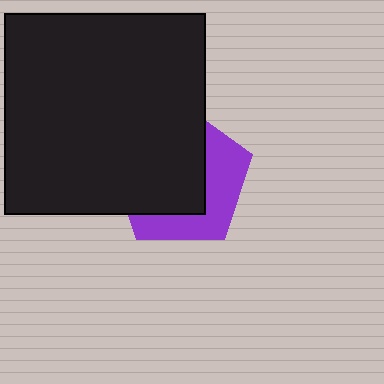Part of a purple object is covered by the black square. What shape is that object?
It is a pentagon.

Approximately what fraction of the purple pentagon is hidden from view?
Roughly 60% of the purple pentagon is hidden behind the black square.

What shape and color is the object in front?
The object in front is a black square.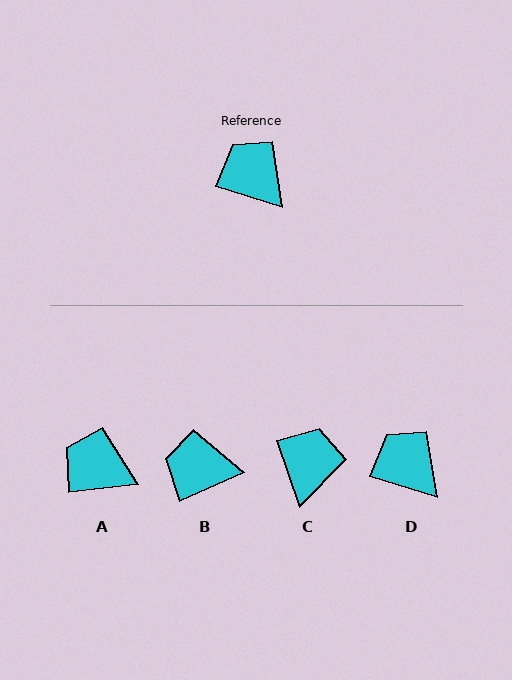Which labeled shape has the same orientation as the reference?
D.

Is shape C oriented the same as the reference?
No, it is off by about 53 degrees.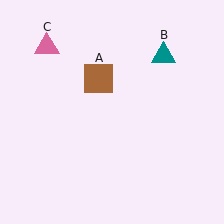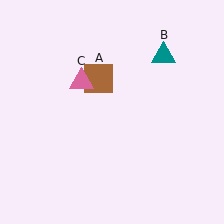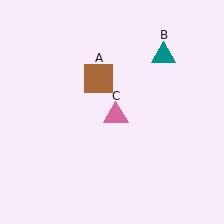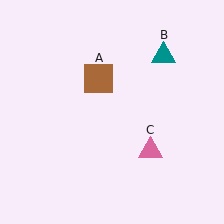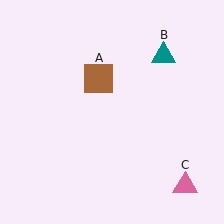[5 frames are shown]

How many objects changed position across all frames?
1 object changed position: pink triangle (object C).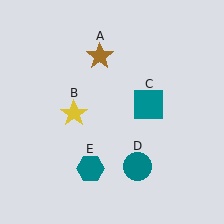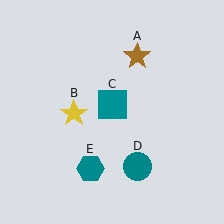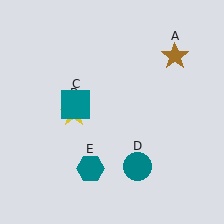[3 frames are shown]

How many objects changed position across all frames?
2 objects changed position: brown star (object A), teal square (object C).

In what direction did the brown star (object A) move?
The brown star (object A) moved right.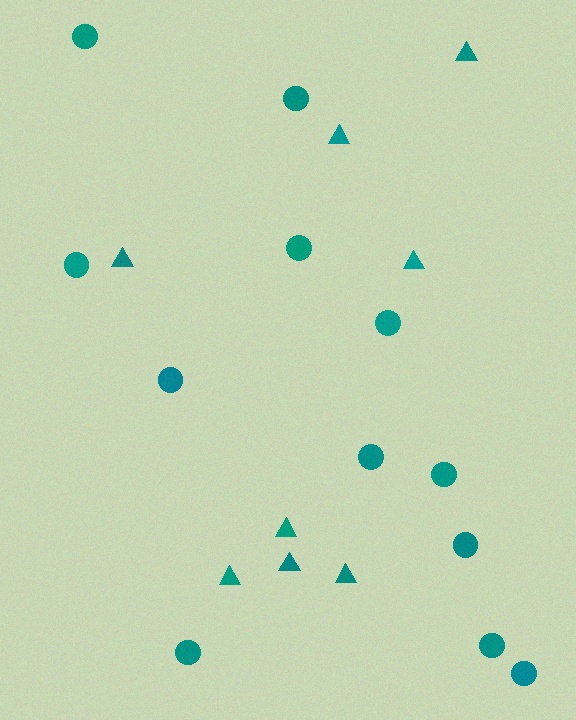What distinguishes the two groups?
There are 2 groups: one group of circles (12) and one group of triangles (8).